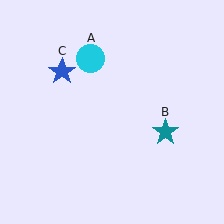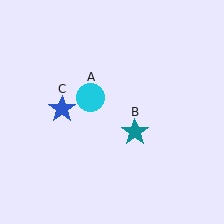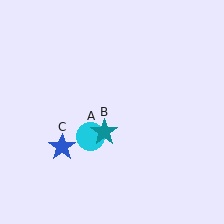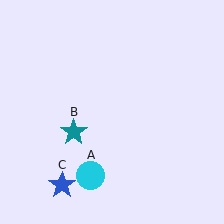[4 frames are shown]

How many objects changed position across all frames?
3 objects changed position: cyan circle (object A), teal star (object B), blue star (object C).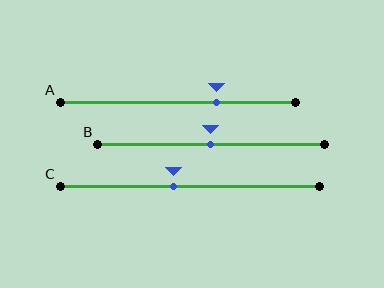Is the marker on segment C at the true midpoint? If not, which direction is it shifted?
No, the marker on segment C is shifted to the left by about 6% of the segment length.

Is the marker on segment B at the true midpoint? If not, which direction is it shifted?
Yes, the marker on segment B is at the true midpoint.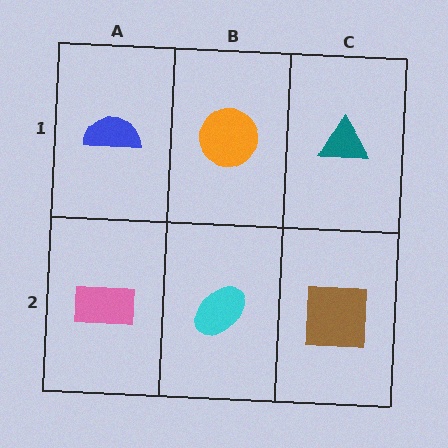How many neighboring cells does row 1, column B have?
3.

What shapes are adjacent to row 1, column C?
A brown square (row 2, column C), an orange circle (row 1, column B).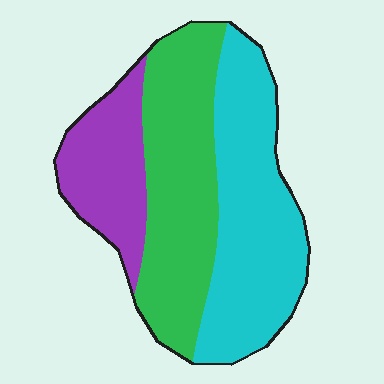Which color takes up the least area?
Purple, at roughly 20%.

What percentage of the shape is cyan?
Cyan takes up between a quarter and a half of the shape.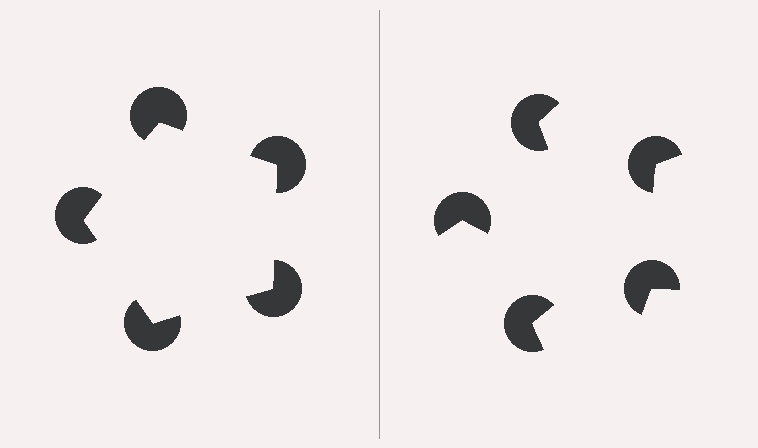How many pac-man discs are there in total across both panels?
10 — 5 on each side.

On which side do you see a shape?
An illusory pentagon appears on the left side. On the right side the wedge cuts are rotated, so no coherent shape forms.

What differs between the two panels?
The pac-man discs are positioned identically on both sides; only the wedge orientations differ. On the left they align to a pentagon; on the right they are misaligned.